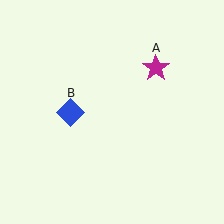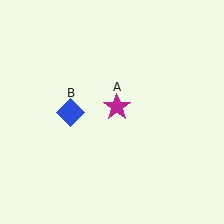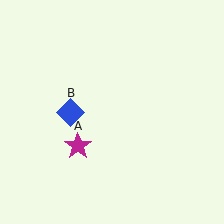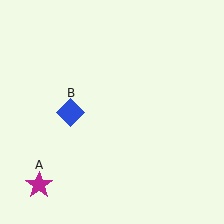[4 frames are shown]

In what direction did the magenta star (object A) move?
The magenta star (object A) moved down and to the left.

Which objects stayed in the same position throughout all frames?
Blue diamond (object B) remained stationary.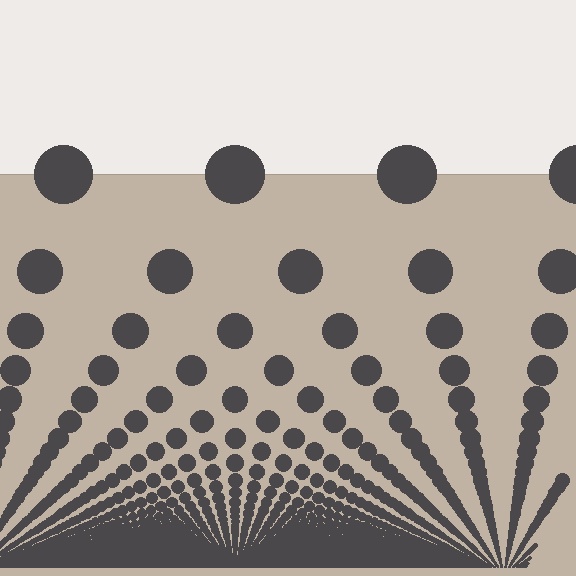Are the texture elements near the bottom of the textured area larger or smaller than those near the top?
Smaller. The gradient is inverted — elements near the bottom are smaller and denser.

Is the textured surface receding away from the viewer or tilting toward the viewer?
The surface appears to tilt toward the viewer. Texture elements get larger and sparser toward the top.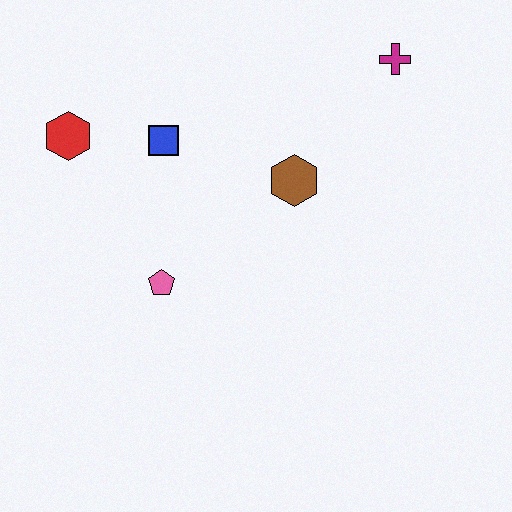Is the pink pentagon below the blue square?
Yes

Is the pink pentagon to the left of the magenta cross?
Yes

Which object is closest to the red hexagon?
The blue square is closest to the red hexagon.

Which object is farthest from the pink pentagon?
The magenta cross is farthest from the pink pentagon.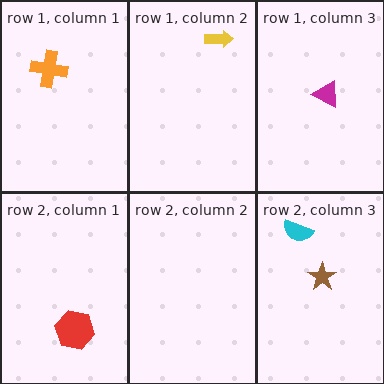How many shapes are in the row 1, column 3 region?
1.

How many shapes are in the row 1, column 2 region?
1.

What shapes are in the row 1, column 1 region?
The orange cross.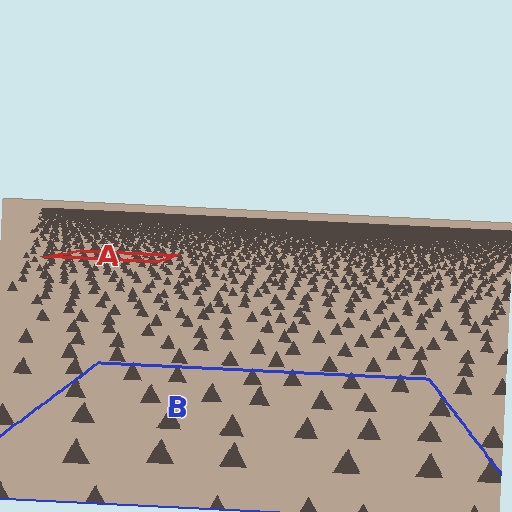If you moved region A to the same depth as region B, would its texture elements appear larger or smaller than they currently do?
They would appear larger. At a closer depth, the same texture elements are projected at a bigger on-screen size.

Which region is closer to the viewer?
Region B is closer. The texture elements there are larger and more spread out.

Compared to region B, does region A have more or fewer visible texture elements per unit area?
Region A has more texture elements per unit area — they are packed more densely because it is farther away.